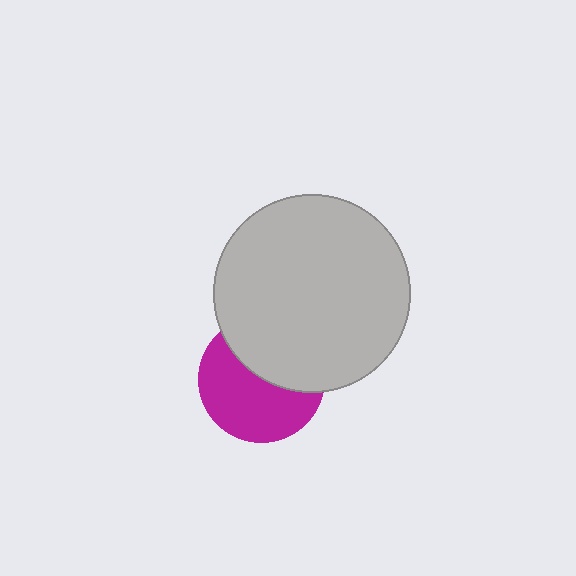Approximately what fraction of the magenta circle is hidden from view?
Roughly 43% of the magenta circle is hidden behind the light gray circle.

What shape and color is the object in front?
The object in front is a light gray circle.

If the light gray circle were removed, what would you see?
You would see the complete magenta circle.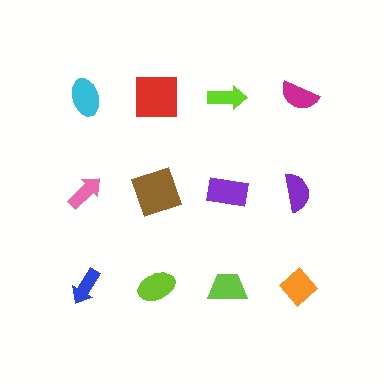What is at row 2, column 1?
A pink arrow.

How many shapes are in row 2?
4 shapes.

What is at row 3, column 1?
A blue arrow.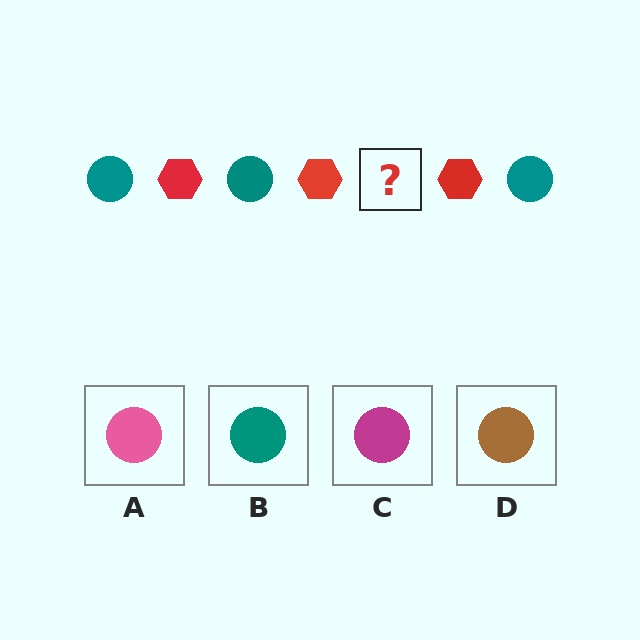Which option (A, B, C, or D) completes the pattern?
B.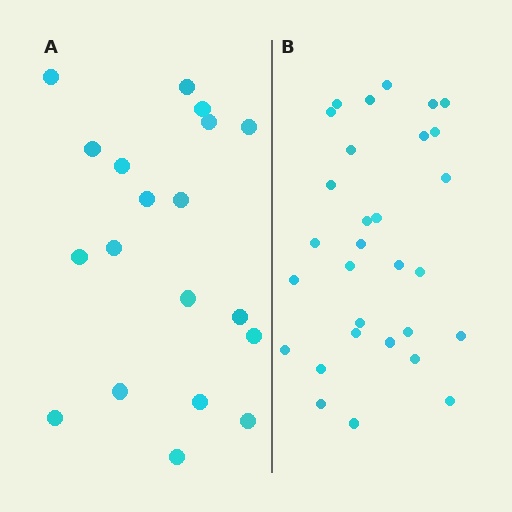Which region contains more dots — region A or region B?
Region B (the right region) has more dots.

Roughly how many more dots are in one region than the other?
Region B has roughly 12 or so more dots than region A.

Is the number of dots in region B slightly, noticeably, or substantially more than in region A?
Region B has substantially more. The ratio is roughly 1.6 to 1.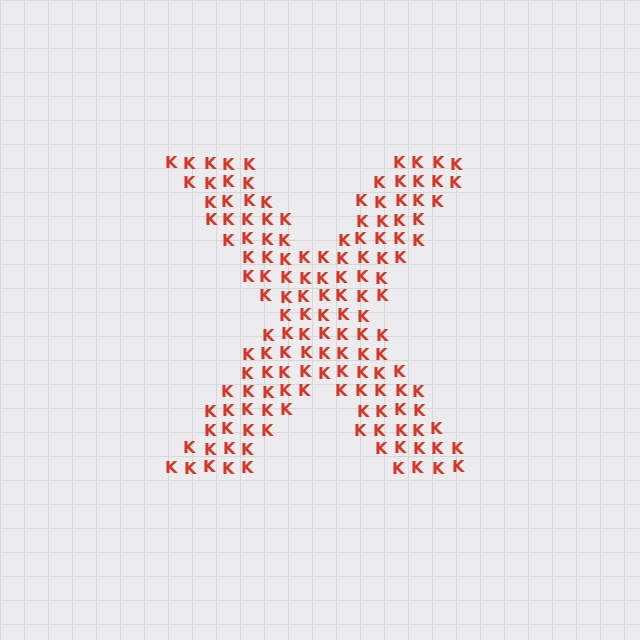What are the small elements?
The small elements are letter K's.